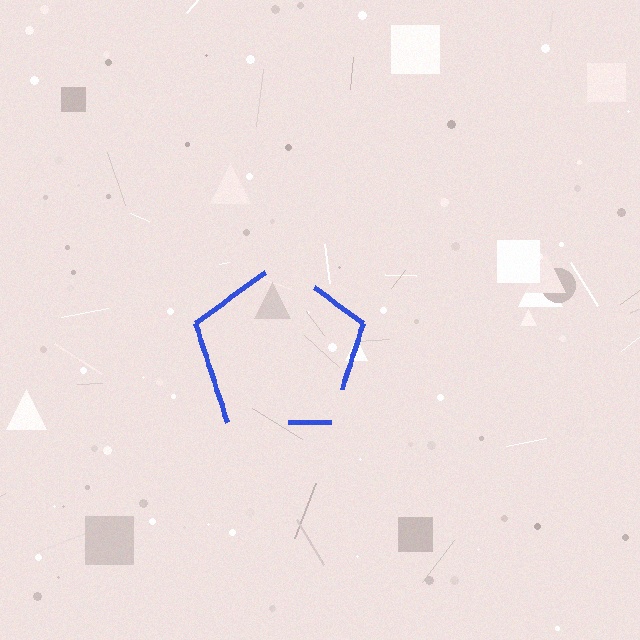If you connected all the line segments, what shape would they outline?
They would outline a pentagon.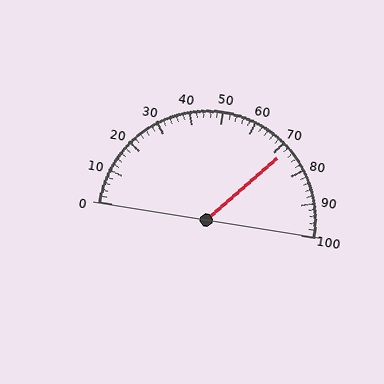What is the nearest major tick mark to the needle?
The nearest major tick mark is 70.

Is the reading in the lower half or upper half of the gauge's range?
The reading is in the upper half of the range (0 to 100).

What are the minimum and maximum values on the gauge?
The gauge ranges from 0 to 100.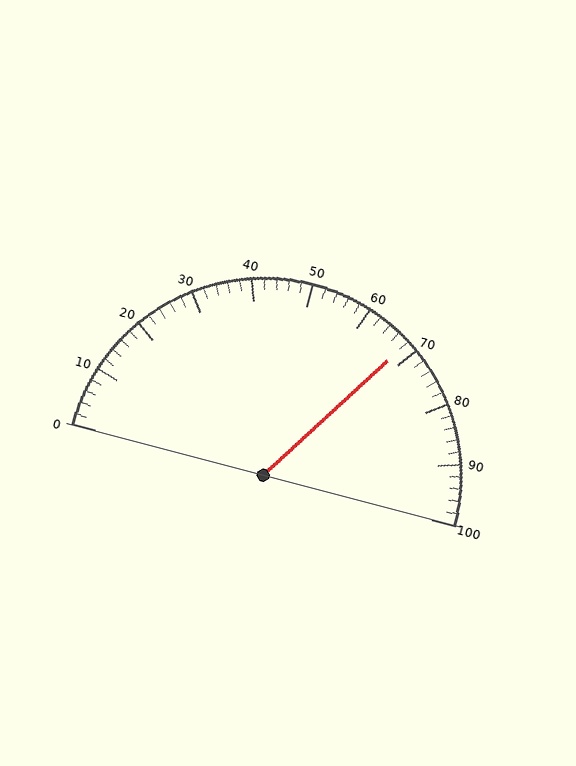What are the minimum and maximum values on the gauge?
The gauge ranges from 0 to 100.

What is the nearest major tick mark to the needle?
The nearest major tick mark is 70.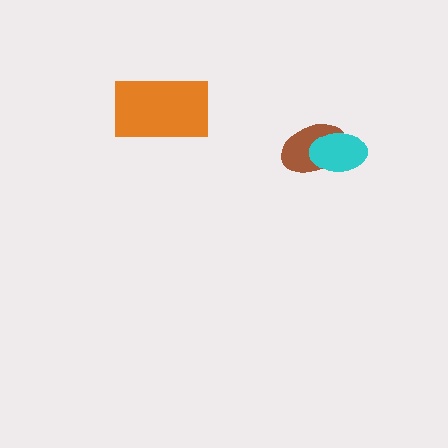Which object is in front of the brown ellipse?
The cyan ellipse is in front of the brown ellipse.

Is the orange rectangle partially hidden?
No, no other shape covers it.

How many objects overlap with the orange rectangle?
0 objects overlap with the orange rectangle.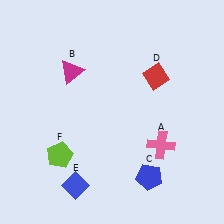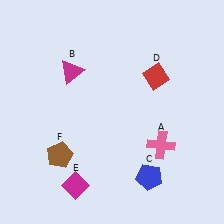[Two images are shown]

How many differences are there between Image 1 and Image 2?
There are 2 differences between the two images.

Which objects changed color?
E changed from blue to magenta. F changed from lime to brown.